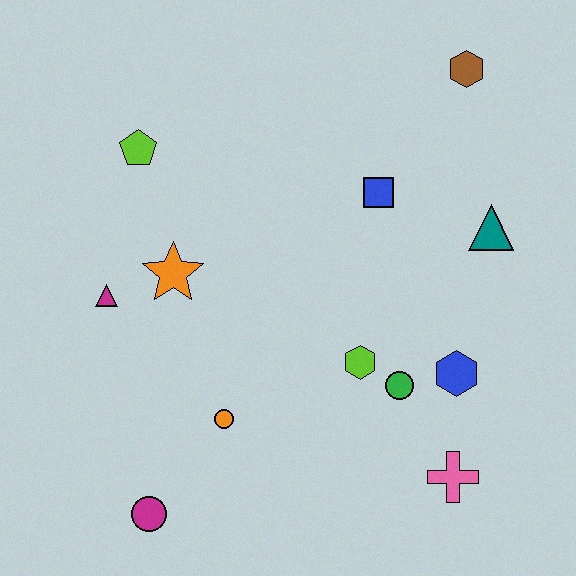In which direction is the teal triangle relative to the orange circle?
The teal triangle is to the right of the orange circle.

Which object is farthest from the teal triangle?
The magenta circle is farthest from the teal triangle.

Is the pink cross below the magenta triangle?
Yes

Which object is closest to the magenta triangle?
The orange star is closest to the magenta triangle.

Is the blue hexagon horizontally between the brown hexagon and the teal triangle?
No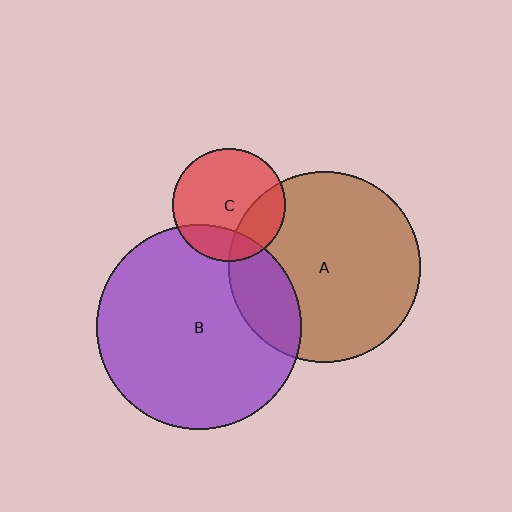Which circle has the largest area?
Circle B (purple).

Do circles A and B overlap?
Yes.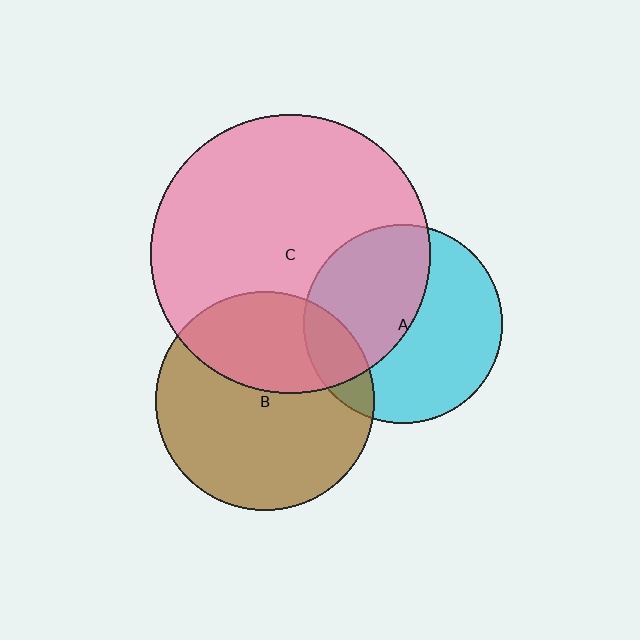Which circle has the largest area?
Circle C (pink).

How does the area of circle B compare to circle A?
Approximately 1.2 times.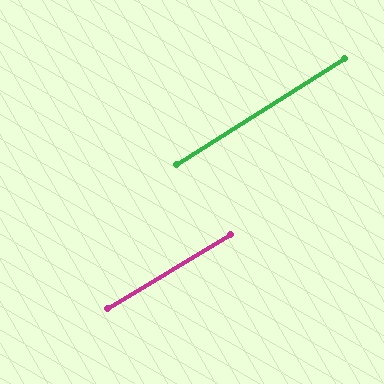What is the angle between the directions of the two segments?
Approximately 1 degree.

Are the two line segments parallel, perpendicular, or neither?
Parallel — their directions differ by only 0.9°.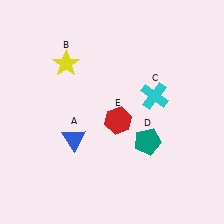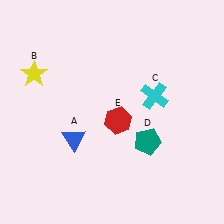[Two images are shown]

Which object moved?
The yellow star (B) moved left.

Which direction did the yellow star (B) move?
The yellow star (B) moved left.